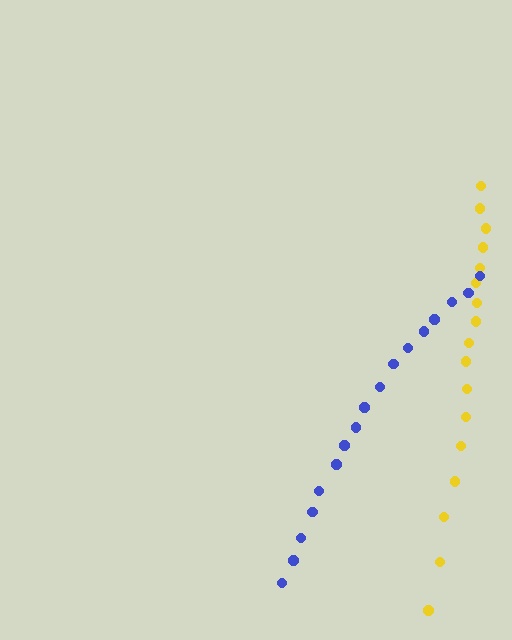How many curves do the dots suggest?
There are 2 distinct paths.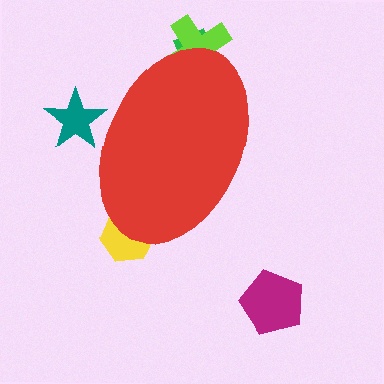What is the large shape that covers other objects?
A red ellipse.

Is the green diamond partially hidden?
Yes, the green diamond is partially hidden behind the red ellipse.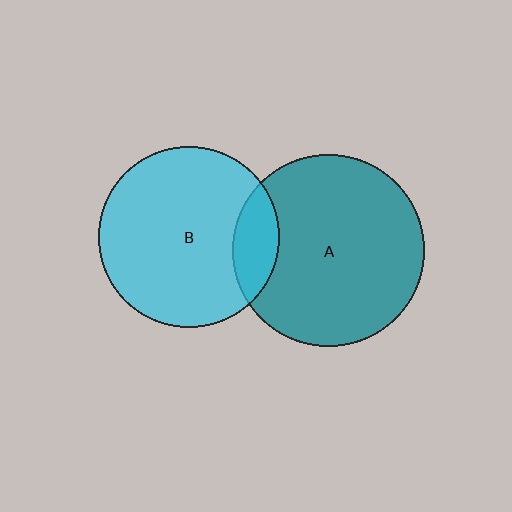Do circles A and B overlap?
Yes.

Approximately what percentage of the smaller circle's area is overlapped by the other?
Approximately 15%.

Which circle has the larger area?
Circle A (teal).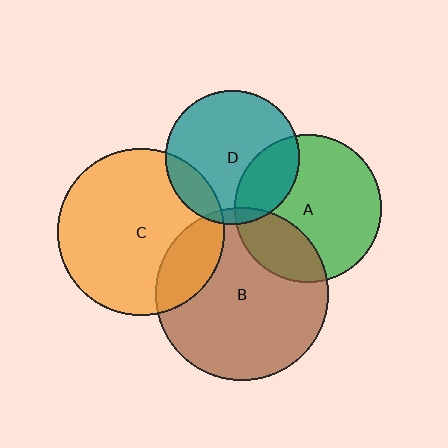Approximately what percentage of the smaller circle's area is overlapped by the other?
Approximately 25%.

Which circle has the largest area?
Circle B (brown).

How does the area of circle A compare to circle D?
Approximately 1.2 times.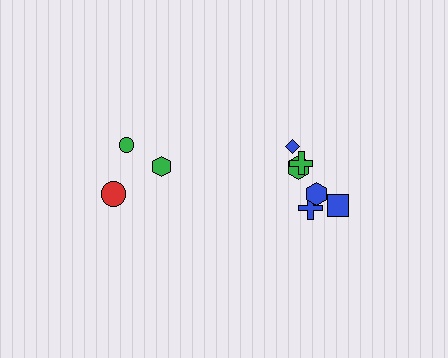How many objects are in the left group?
There are 3 objects.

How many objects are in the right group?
There are 6 objects.